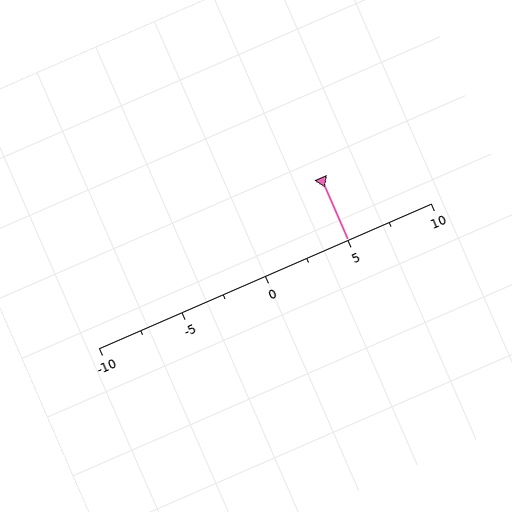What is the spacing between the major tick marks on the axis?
The major ticks are spaced 5 apart.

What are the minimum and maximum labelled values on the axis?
The axis runs from -10 to 10.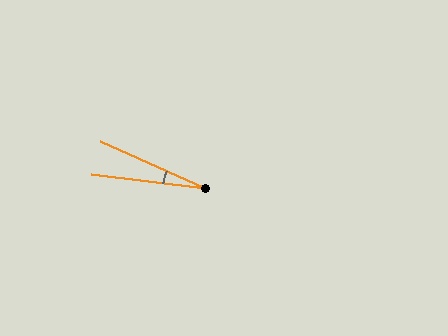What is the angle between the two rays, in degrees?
Approximately 17 degrees.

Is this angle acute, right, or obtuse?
It is acute.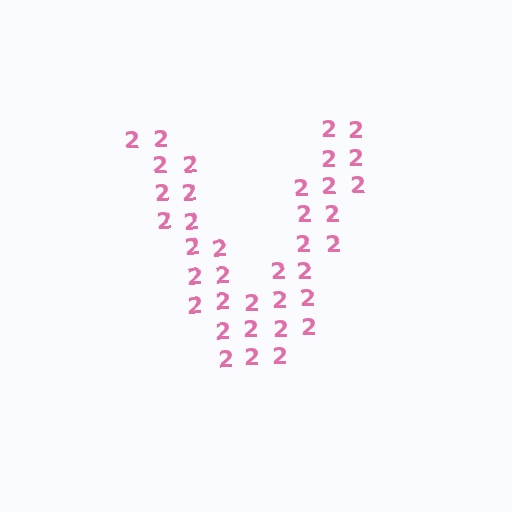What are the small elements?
The small elements are digit 2's.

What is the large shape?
The large shape is the letter V.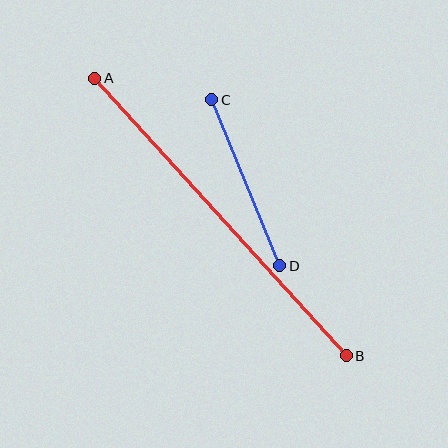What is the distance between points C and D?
The distance is approximately 180 pixels.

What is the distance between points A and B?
The distance is approximately 375 pixels.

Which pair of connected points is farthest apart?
Points A and B are farthest apart.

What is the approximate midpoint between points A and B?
The midpoint is at approximately (221, 217) pixels.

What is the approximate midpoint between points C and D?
The midpoint is at approximately (246, 183) pixels.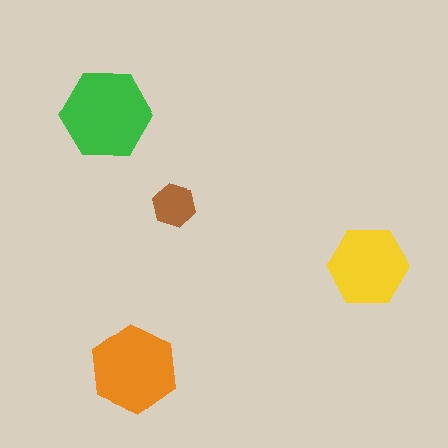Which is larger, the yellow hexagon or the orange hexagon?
The orange one.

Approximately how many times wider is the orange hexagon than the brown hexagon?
About 2 times wider.